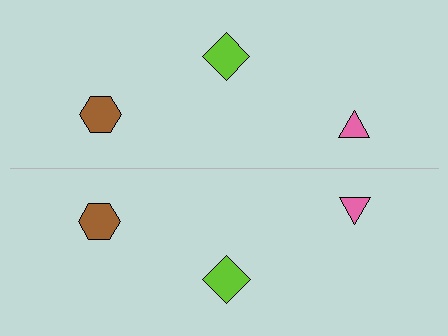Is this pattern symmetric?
Yes, this pattern has bilateral (reflection) symmetry.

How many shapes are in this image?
There are 6 shapes in this image.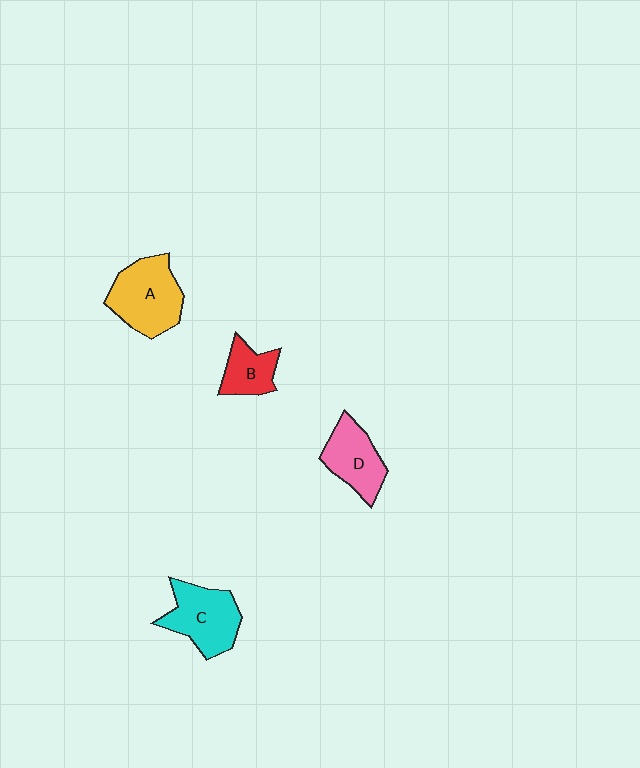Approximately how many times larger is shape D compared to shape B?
Approximately 1.4 times.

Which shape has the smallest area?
Shape B (red).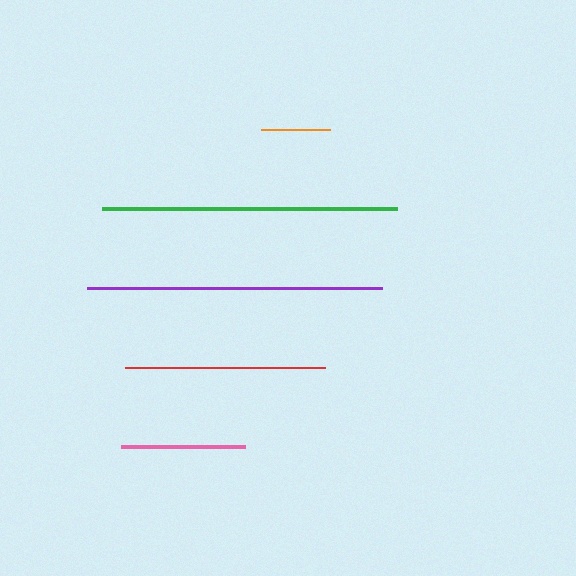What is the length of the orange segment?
The orange segment is approximately 68 pixels long.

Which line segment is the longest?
The green line is the longest at approximately 295 pixels.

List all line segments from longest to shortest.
From longest to shortest: green, purple, red, pink, orange.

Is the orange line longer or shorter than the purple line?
The purple line is longer than the orange line.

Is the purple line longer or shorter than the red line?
The purple line is longer than the red line.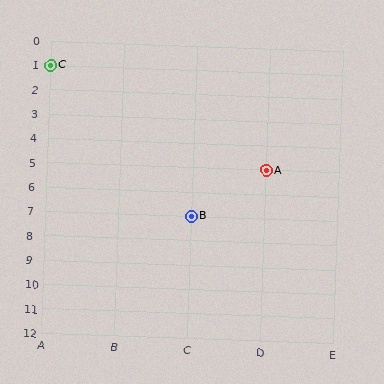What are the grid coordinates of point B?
Point B is at grid coordinates (C, 7).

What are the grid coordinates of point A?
Point A is at grid coordinates (D, 5).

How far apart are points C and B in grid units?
Points C and B are 2 columns and 6 rows apart (about 6.3 grid units diagonally).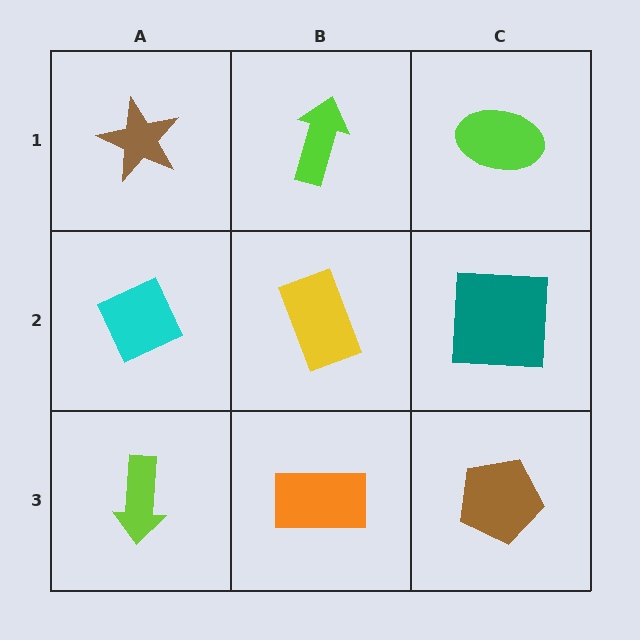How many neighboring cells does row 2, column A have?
3.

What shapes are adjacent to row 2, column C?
A lime ellipse (row 1, column C), a brown pentagon (row 3, column C), a yellow rectangle (row 2, column B).